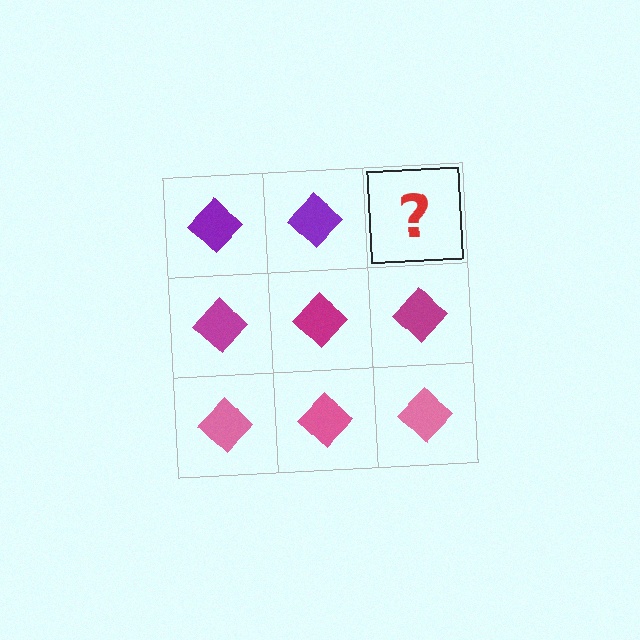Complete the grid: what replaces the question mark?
The question mark should be replaced with a purple diamond.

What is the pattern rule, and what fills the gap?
The rule is that each row has a consistent color. The gap should be filled with a purple diamond.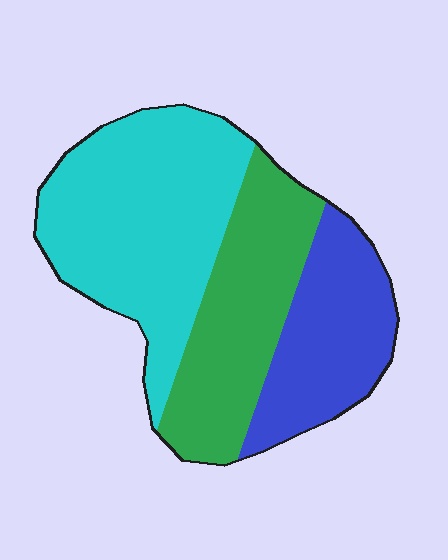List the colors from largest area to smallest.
From largest to smallest: cyan, green, blue.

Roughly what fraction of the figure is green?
Green takes up about one third (1/3) of the figure.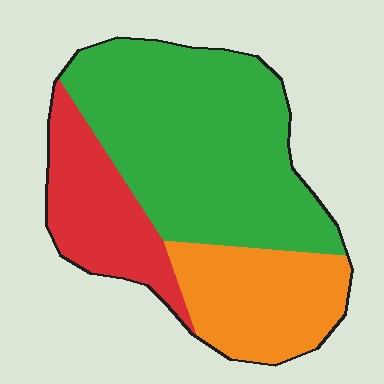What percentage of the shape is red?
Red takes up between a sixth and a third of the shape.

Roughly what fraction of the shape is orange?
Orange covers 24% of the shape.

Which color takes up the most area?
Green, at roughly 55%.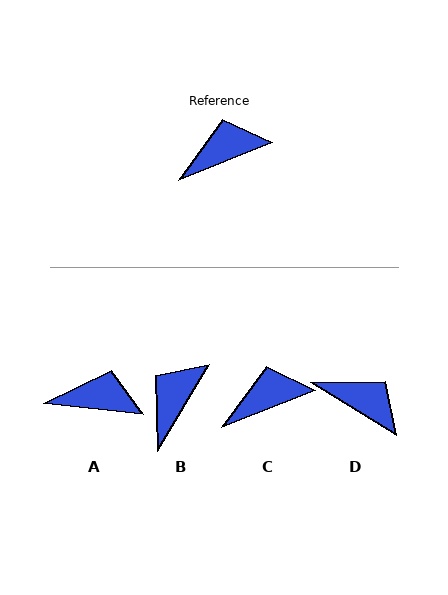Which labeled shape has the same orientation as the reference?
C.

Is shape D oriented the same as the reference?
No, it is off by about 53 degrees.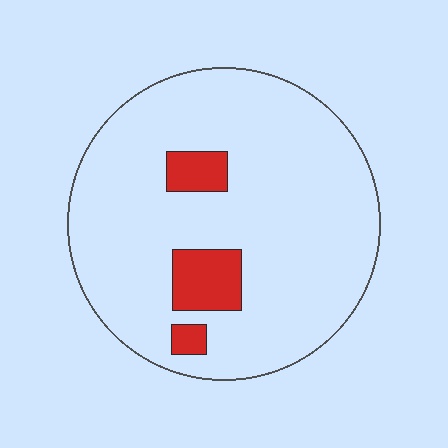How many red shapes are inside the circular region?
3.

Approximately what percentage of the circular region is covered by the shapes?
Approximately 10%.